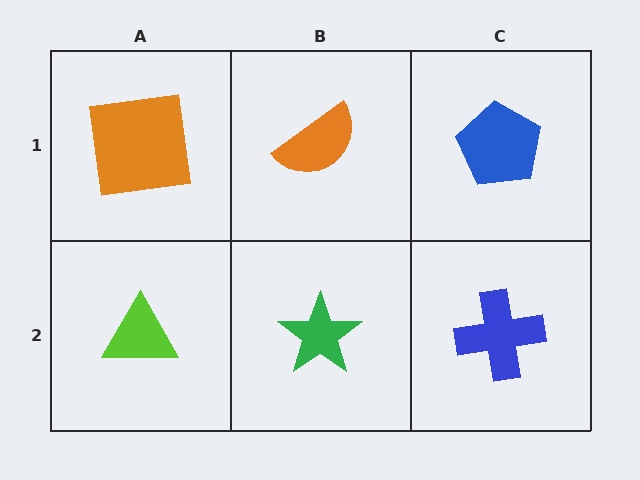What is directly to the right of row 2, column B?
A blue cross.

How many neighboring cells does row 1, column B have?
3.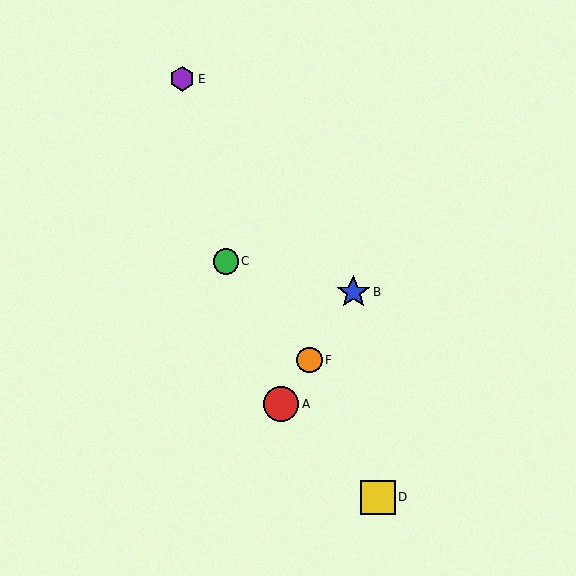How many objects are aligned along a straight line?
3 objects (A, B, F) are aligned along a straight line.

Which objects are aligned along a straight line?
Objects A, B, F are aligned along a straight line.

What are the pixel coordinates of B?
Object B is at (353, 292).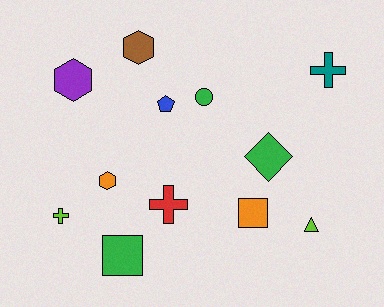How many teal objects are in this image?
There is 1 teal object.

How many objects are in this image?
There are 12 objects.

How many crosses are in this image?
There are 3 crosses.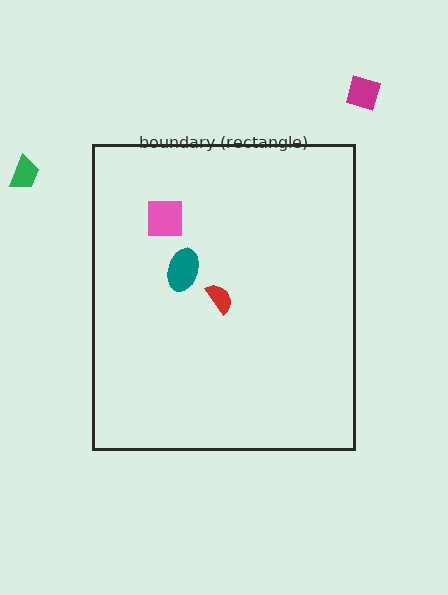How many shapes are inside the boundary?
3 inside, 2 outside.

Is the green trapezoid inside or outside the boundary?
Outside.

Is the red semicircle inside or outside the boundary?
Inside.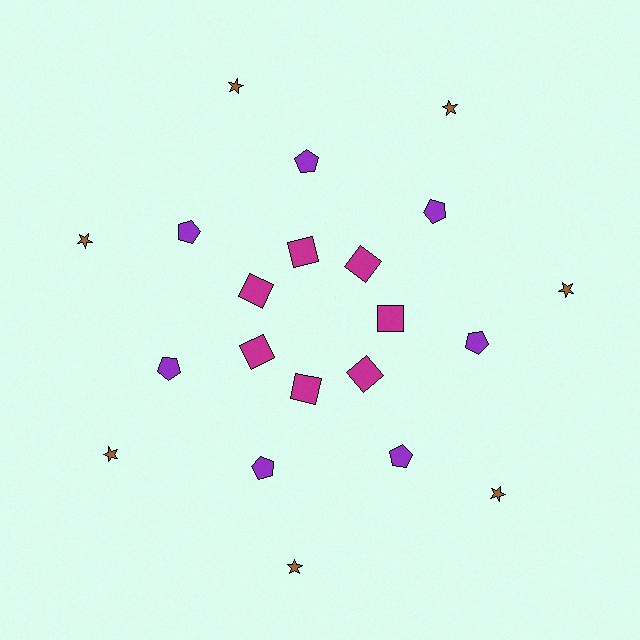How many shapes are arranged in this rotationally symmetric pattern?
There are 21 shapes, arranged in 7 groups of 3.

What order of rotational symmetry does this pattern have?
This pattern has 7-fold rotational symmetry.